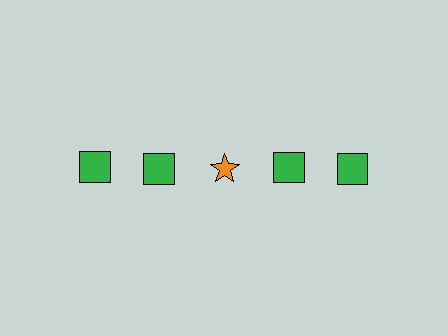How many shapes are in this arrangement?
There are 5 shapes arranged in a grid pattern.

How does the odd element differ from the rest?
It differs in both color (orange instead of green) and shape (star instead of square).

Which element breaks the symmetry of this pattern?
The orange star in the top row, center column breaks the symmetry. All other shapes are green squares.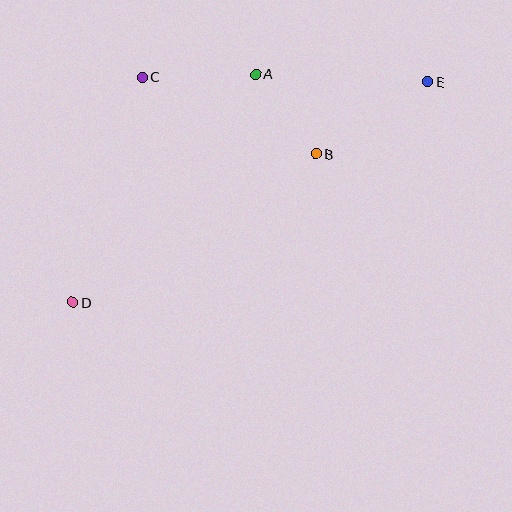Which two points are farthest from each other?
Points D and E are farthest from each other.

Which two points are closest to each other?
Points A and B are closest to each other.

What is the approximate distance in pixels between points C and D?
The distance between C and D is approximately 236 pixels.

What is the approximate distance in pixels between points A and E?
The distance between A and E is approximately 173 pixels.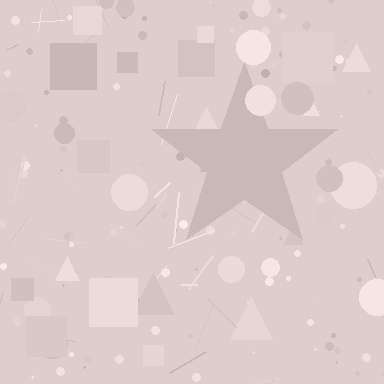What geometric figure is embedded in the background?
A star is embedded in the background.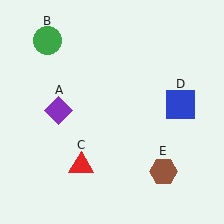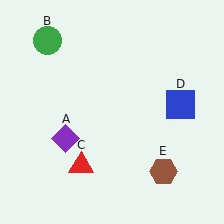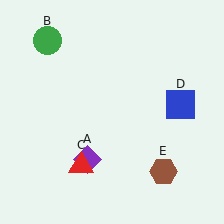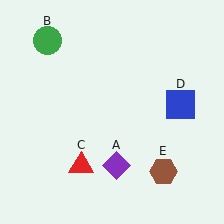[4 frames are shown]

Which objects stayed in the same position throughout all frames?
Green circle (object B) and red triangle (object C) and blue square (object D) and brown hexagon (object E) remained stationary.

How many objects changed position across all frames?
1 object changed position: purple diamond (object A).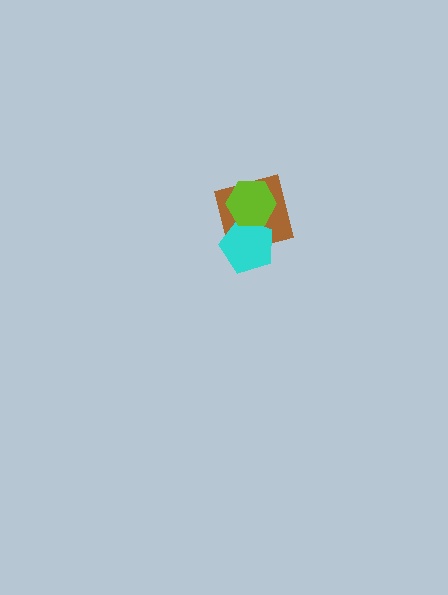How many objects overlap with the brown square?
2 objects overlap with the brown square.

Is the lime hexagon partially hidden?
No, no other shape covers it.